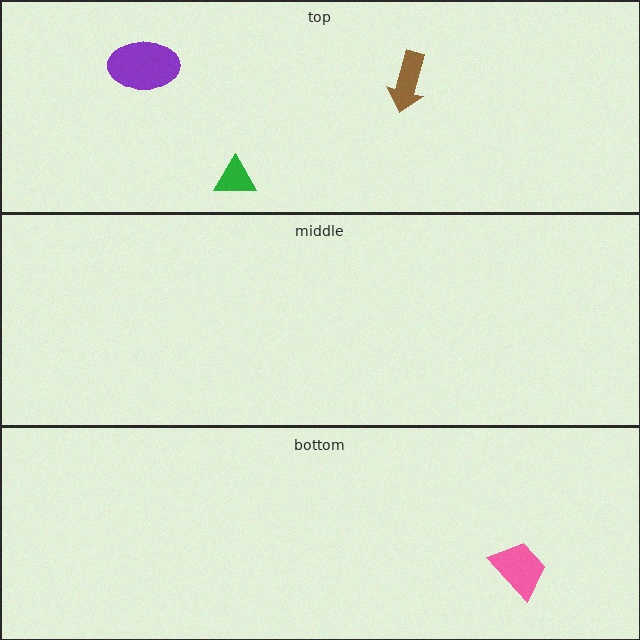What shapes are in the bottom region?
The pink trapezoid.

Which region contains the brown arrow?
The top region.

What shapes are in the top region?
The brown arrow, the green triangle, the purple ellipse.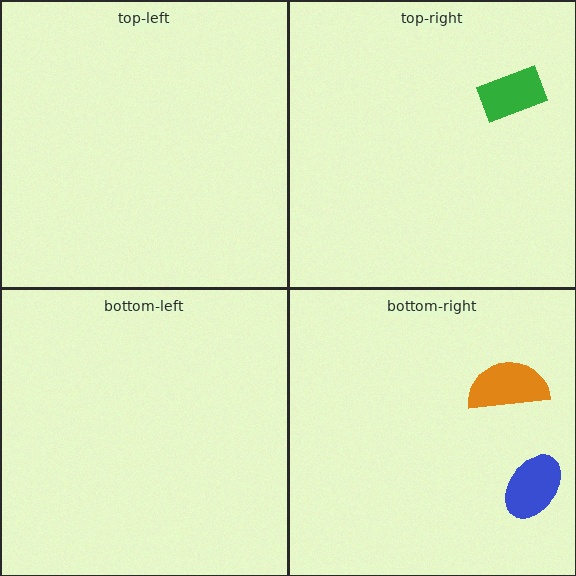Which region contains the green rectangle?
The top-right region.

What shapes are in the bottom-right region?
The blue ellipse, the orange semicircle.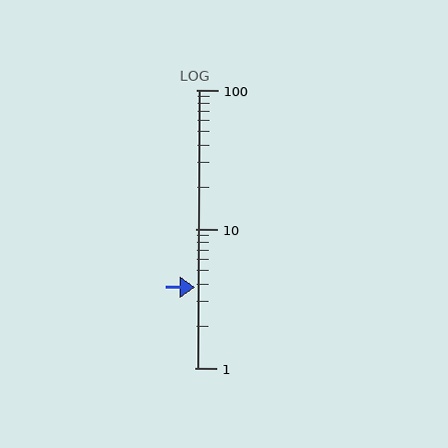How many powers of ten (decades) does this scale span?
The scale spans 2 decades, from 1 to 100.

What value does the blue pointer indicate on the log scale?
The pointer indicates approximately 3.8.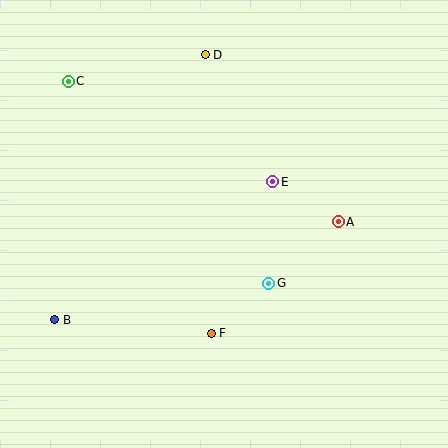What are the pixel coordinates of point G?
Point G is at (269, 283).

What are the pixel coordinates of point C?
Point C is at (68, 81).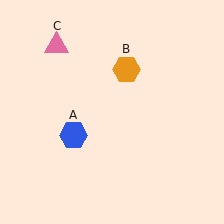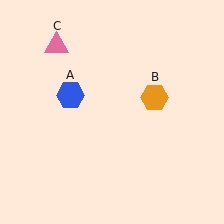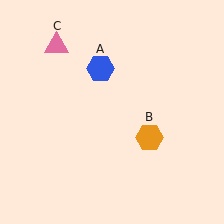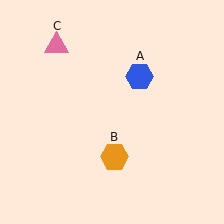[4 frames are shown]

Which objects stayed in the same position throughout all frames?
Pink triangle (object C) remained stationary.